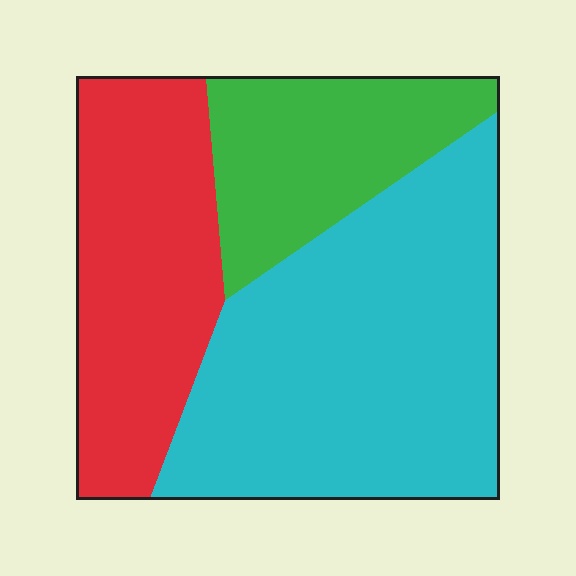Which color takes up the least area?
Green, at roughly 20%.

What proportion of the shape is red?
Red takes up about one third (1/3) of the shape.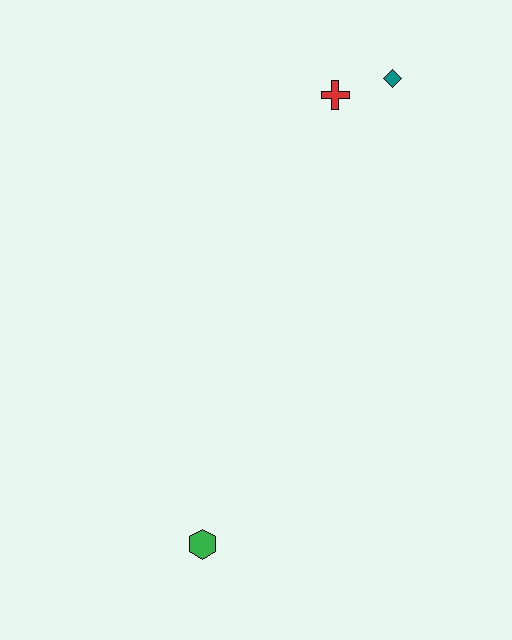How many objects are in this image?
There are 3 objects.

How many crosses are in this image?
There is 1 cross.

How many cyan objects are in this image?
There are no cyan objects.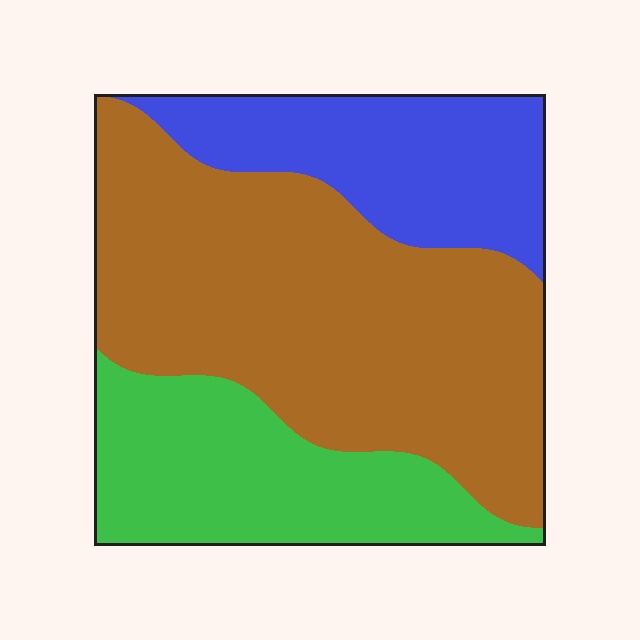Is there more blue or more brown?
Brown.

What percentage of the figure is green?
Green covers 25% of the figure.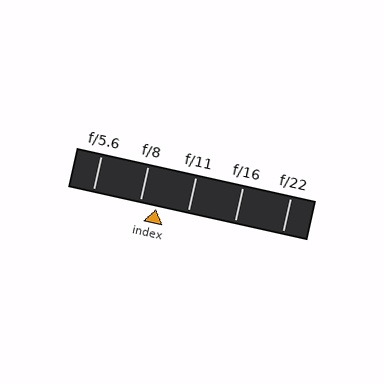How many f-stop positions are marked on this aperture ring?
There are 5 f-stop positions marked.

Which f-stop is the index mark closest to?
The index mark is closest to f/8.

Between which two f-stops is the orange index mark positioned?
The index mark is between f/8 and f/11.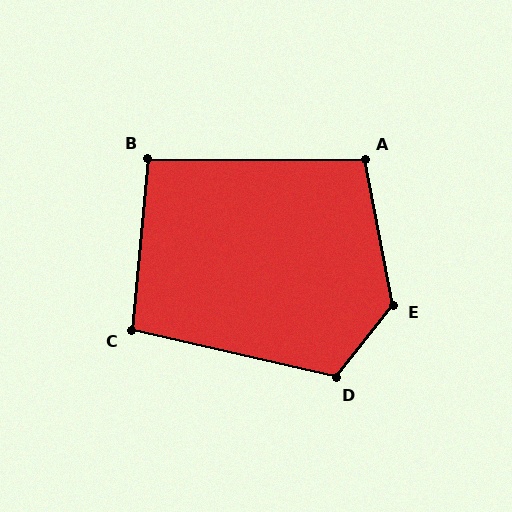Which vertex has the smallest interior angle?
B, at approximately 95 degrees.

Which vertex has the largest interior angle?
E, at approximately 131 degrees.